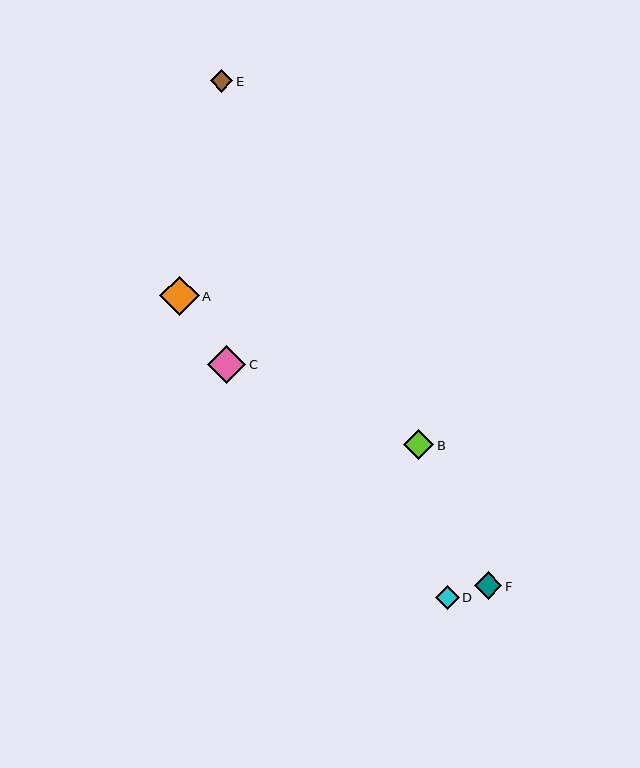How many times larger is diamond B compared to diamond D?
Diamond B is approximately 1.3 times the size of diamond D.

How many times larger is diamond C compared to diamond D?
Diamond C is approximately 1.6 times the size of diamond D.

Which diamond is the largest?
Diamond A is the largest with a size of approximately 40 pixels.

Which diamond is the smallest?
Diamond E is the smallest with a size of approximately 23 pixels.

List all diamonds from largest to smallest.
From largest to smallest: A, C, B, F, D, E.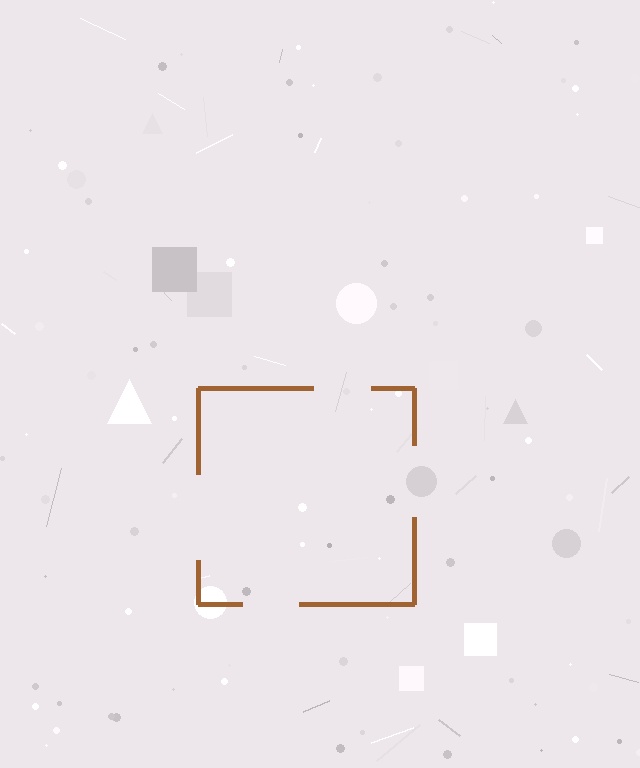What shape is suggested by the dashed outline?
The dashed outline suggests a square.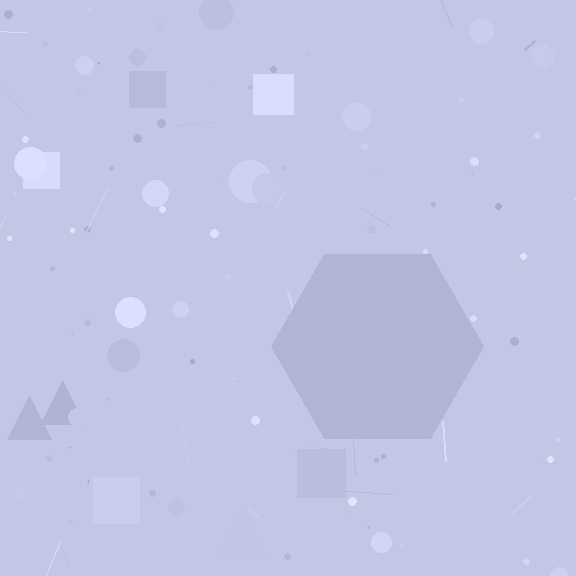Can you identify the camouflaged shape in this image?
The camouflaged shape is a hexagon.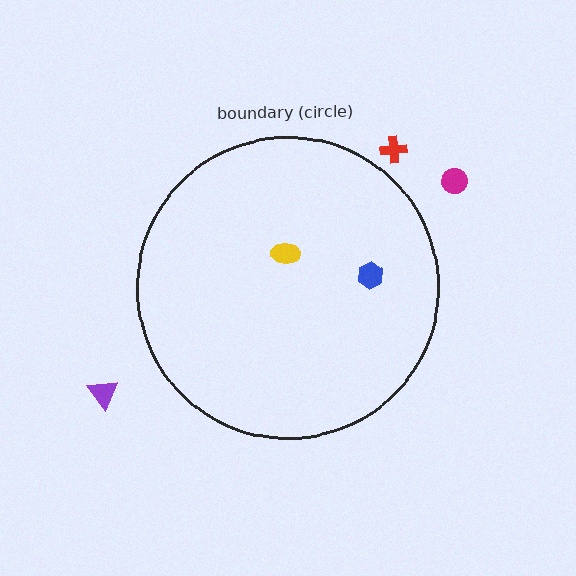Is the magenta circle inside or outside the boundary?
Outside.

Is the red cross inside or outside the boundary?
Outside.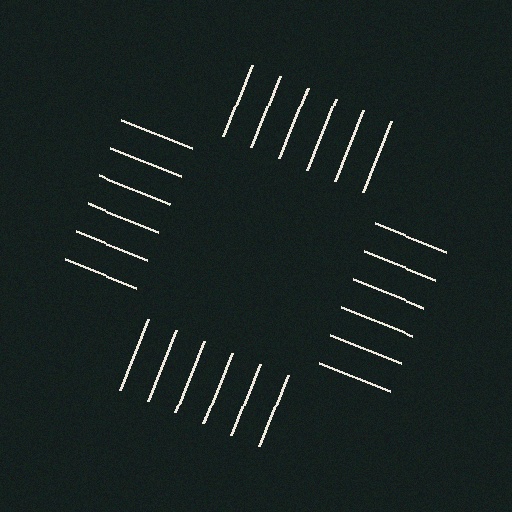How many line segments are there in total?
24 — 6 along each of the 4 edges.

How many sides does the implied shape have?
4 sides — the line-ends trace a square.